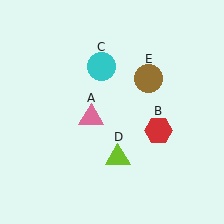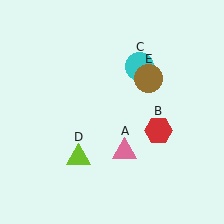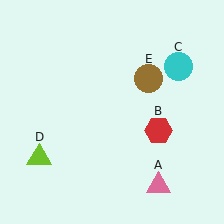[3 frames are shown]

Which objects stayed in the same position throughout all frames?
Red hexagon (object B) and brown circle (object E) remained stationary.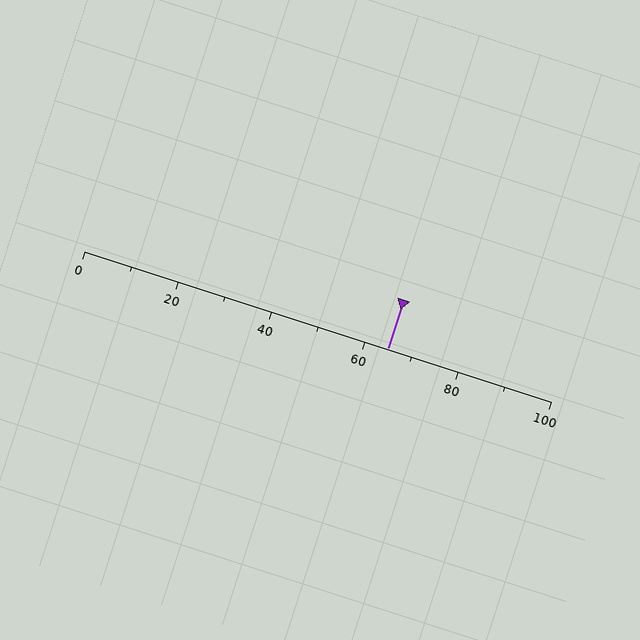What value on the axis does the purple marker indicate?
The marker indicates approximately 65.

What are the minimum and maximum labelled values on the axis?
The axis runs from 0 to 100.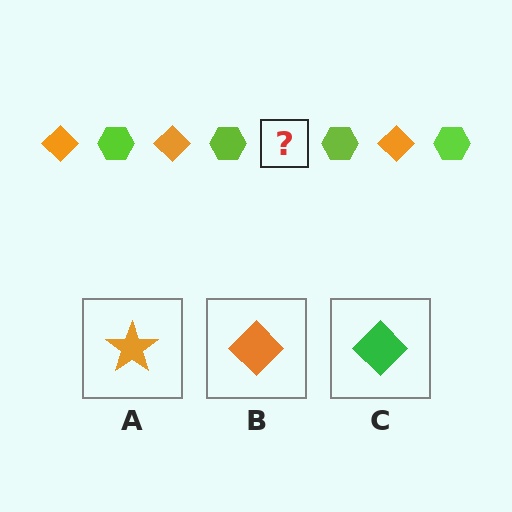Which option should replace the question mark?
Option B.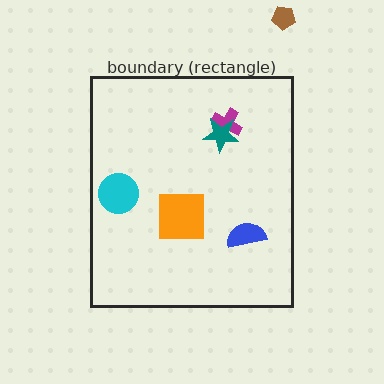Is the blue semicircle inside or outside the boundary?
Inside.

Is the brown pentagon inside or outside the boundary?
Outside.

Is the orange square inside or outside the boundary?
Inside.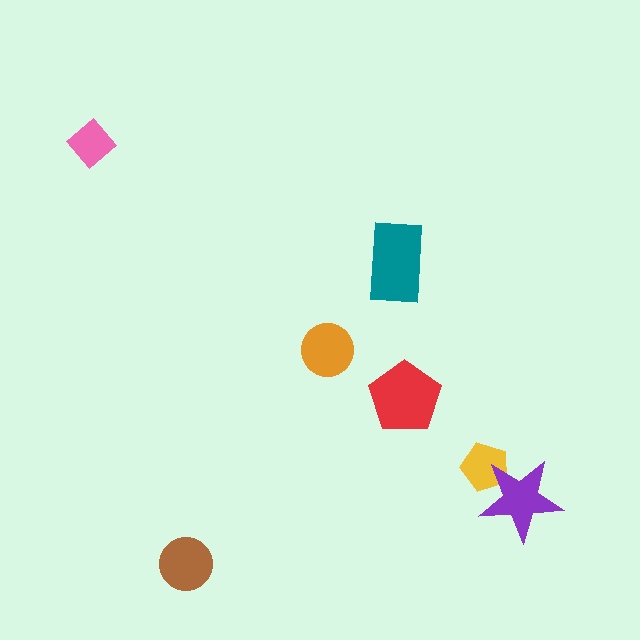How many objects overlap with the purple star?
1 object overlaps with the purple star.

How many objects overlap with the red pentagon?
0 objects overlap with the red pentagon.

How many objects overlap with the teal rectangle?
0 objects overlap with the teal rectangle.